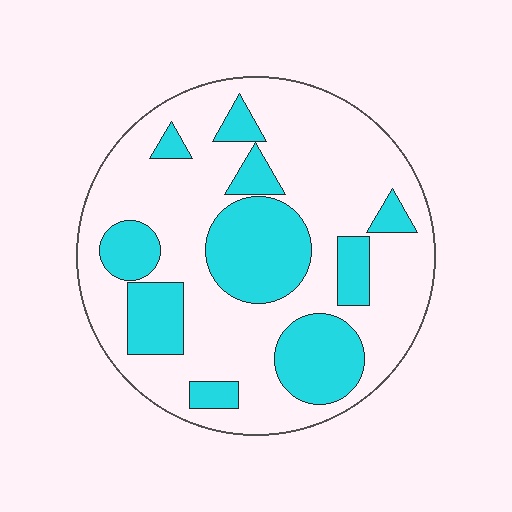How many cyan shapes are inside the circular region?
10.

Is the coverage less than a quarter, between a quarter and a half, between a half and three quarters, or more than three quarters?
Between a quarter and a half.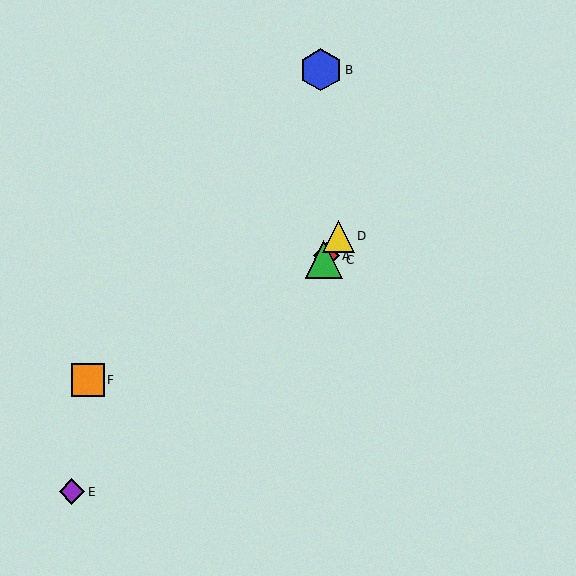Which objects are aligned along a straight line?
Objects A, C, D are aligned along a straight line.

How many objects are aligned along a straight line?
3 objects (A, C, D) are aligned along a straight line.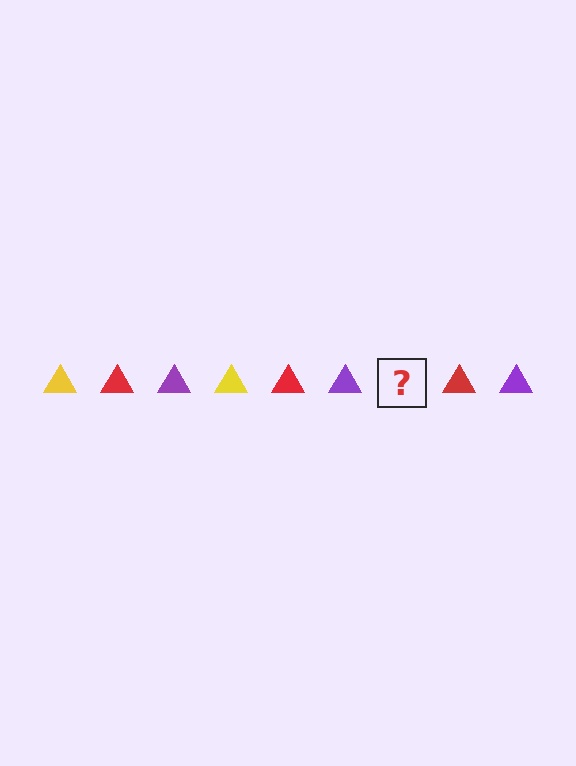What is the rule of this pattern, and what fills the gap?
The rule is that the pattern cycles through yellow, red, purple triangles. The gap should be filled with a yellow triangle.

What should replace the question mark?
The question mark should be replaced with a yellow triangle.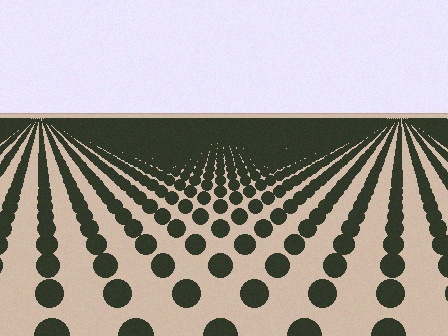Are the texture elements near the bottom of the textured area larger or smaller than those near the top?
Larger. Near the bottom, elements are closer to the viewer and appear at a bigger on-screen size.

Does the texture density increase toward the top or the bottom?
Density increases toward the top.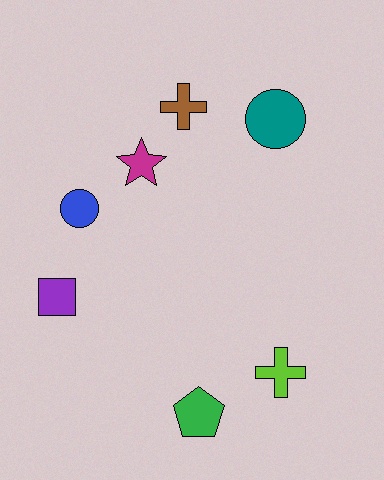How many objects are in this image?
There are 7 objects.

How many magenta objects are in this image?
There is 1 magenta object.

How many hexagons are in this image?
There are no hexagons.